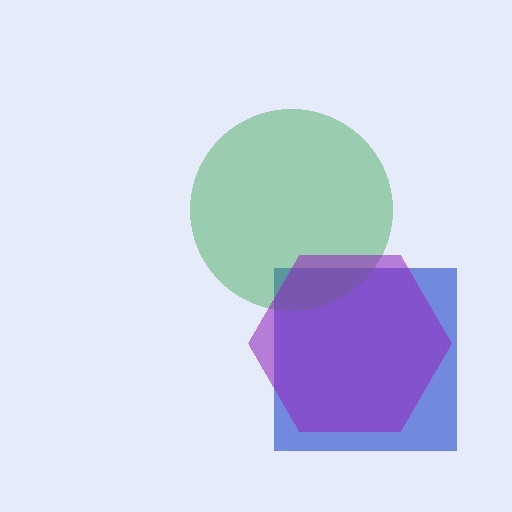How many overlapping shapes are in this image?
There are 3 overlapping shapes in the image.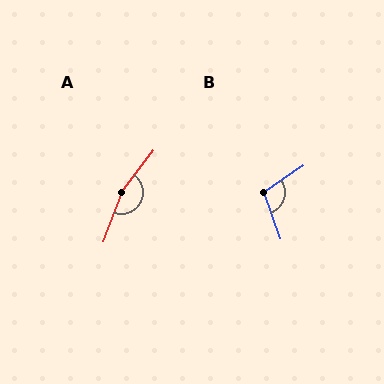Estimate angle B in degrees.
Approximately 105 degrees.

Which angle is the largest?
A, at approximately 163 degrees.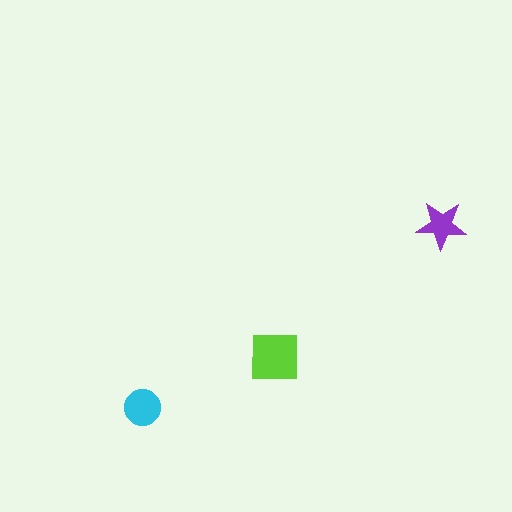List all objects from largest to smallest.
The lime square, the cyan circle, the purple star.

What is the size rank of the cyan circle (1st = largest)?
2nd.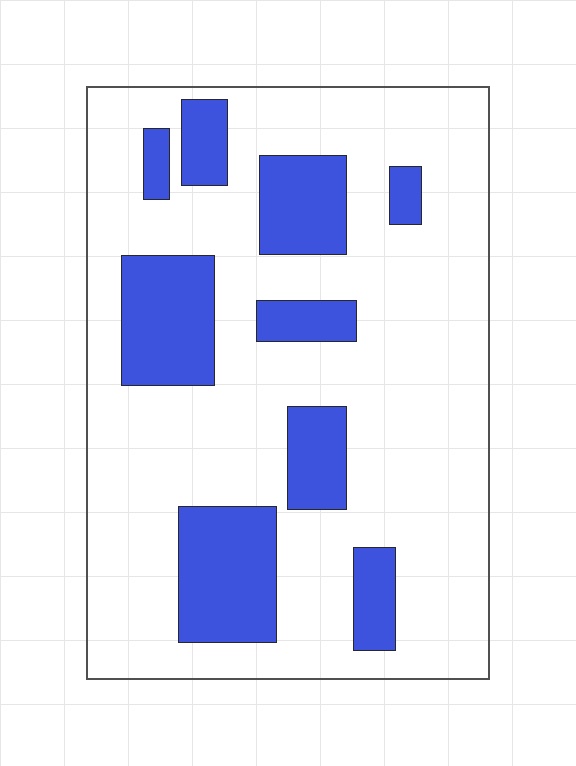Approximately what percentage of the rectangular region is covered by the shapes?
Approximately 25%.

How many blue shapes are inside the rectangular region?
9.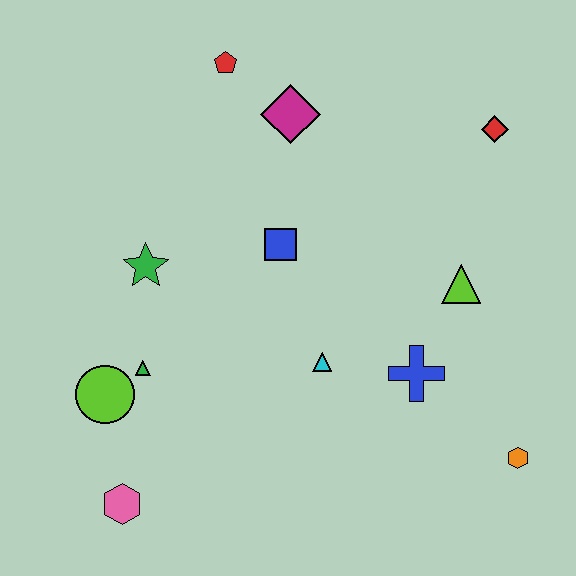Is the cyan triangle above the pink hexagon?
Yes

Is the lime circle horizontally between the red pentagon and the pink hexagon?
No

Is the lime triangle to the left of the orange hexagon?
Yes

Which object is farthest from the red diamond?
The pink hexagon is farthest from the red diamond.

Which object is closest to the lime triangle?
The blue cross is closest to the lime triangle.